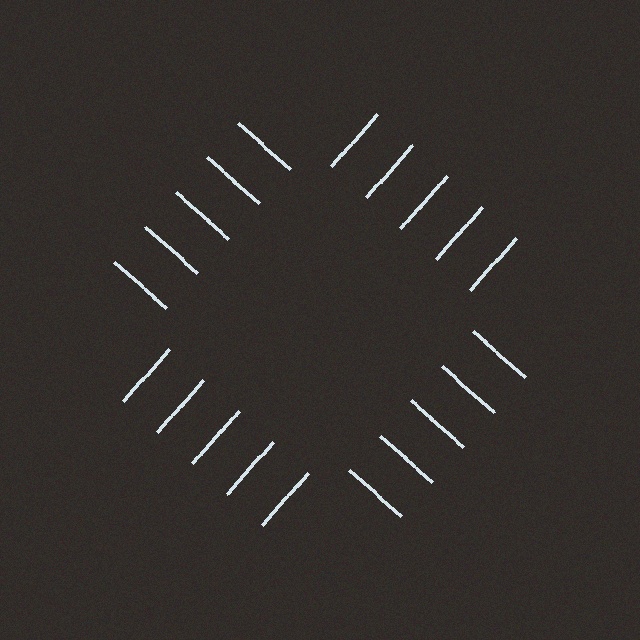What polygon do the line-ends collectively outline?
An illusory square — the line segments terminate on its edges but no continuous stroke is drawn.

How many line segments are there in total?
20 — 5 along each of the 4 edges.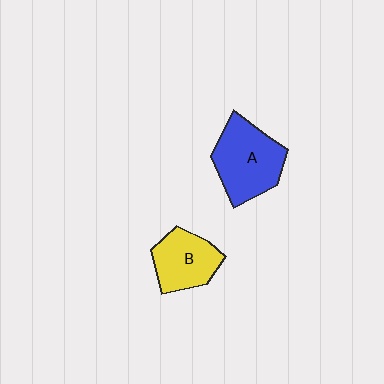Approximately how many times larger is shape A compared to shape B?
Approximately 1.4 times.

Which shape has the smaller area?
Shape B (yellow).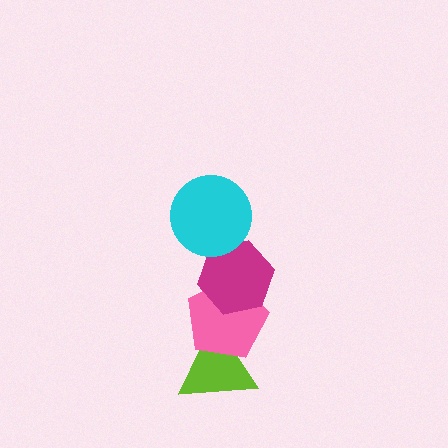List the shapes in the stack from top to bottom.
From top to bottom: the cyan circle, the magenta hexagon, the pink pentagon, the lime triangle.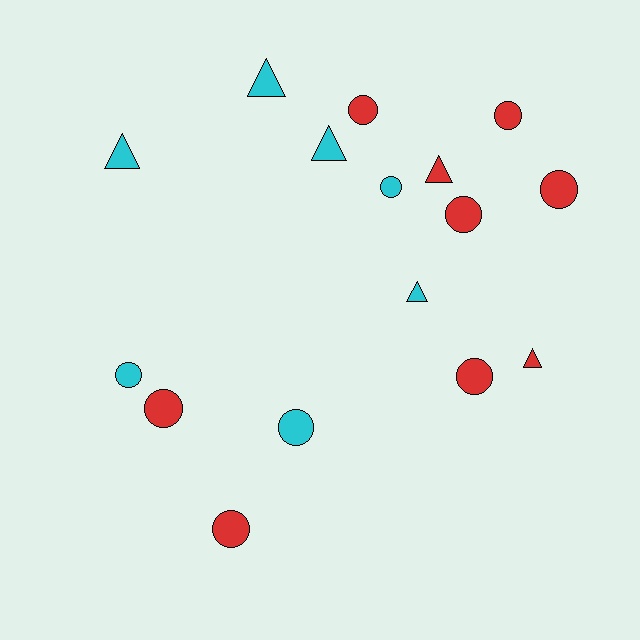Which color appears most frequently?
Red, with 9 objects.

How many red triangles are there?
There are 2 red triangles.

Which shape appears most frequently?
Circle, with 10 objects.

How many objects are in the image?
There are 16 objects.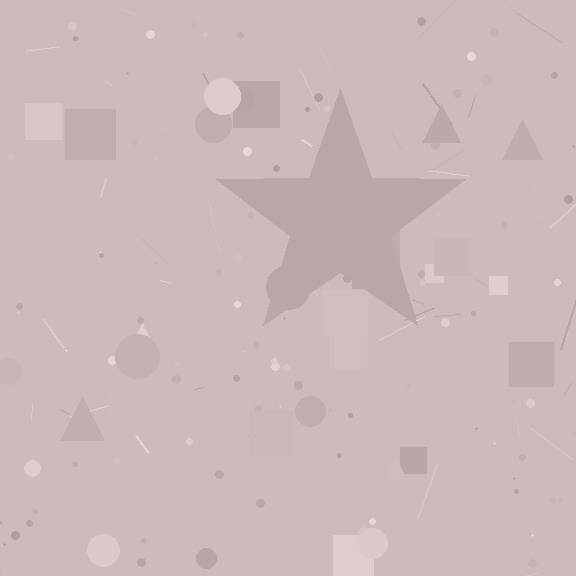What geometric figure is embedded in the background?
A star is embedded in the background.